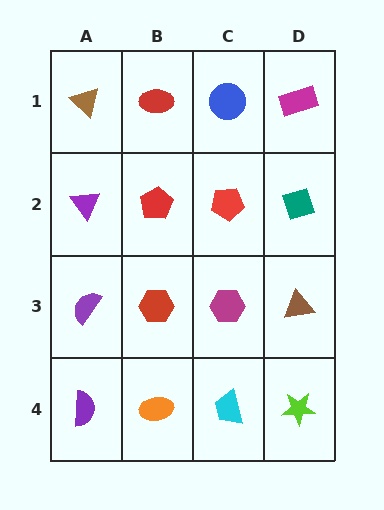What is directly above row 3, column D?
A teal diamond.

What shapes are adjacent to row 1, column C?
A red pentagon (row 2, column C), a red ellipse (row 1, column B), a magenta rectangle (row 1, column D).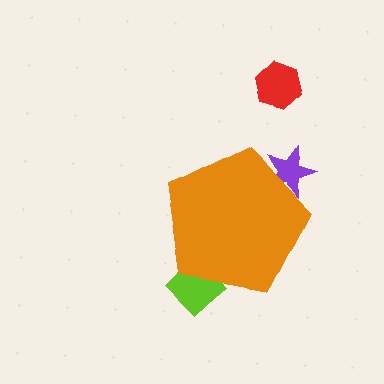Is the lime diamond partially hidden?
Yes, the lime diamond is partially hidden behind the orange pentagon.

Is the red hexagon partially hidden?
No, the red hexagon is fully visible.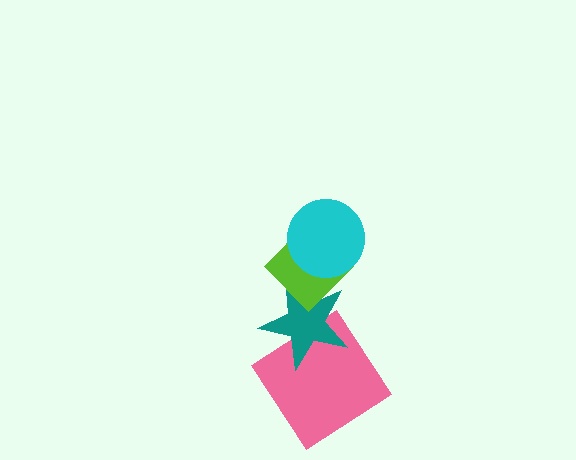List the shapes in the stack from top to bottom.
From top to bottom: the cyan circle, the lime diamond, the teal star, the pink diamond.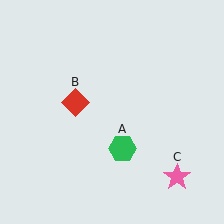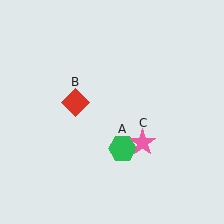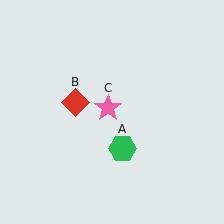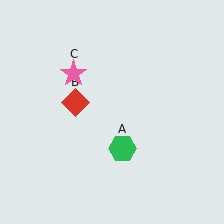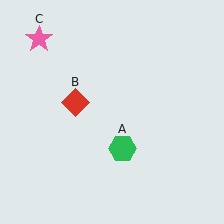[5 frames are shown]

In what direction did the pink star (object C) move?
The pink star (object C) moved up and to the left.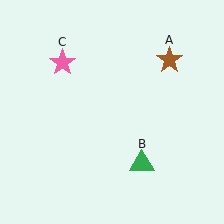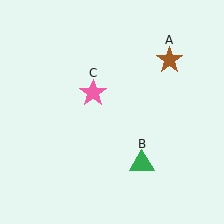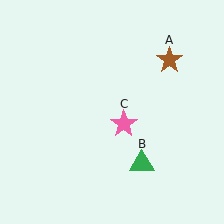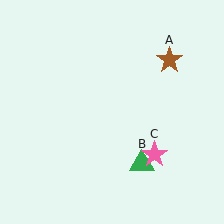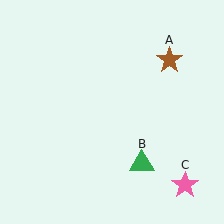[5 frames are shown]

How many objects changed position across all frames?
1 object changed position: pink star (object C).